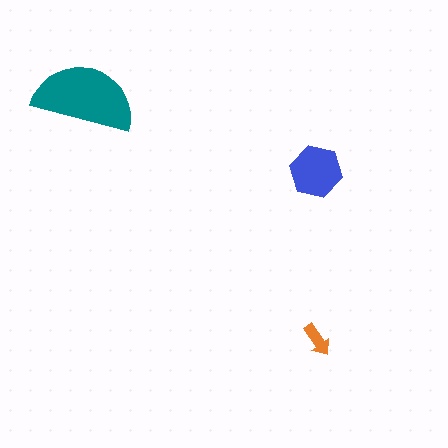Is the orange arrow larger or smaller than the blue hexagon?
Smaller.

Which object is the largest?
The teal semicircle.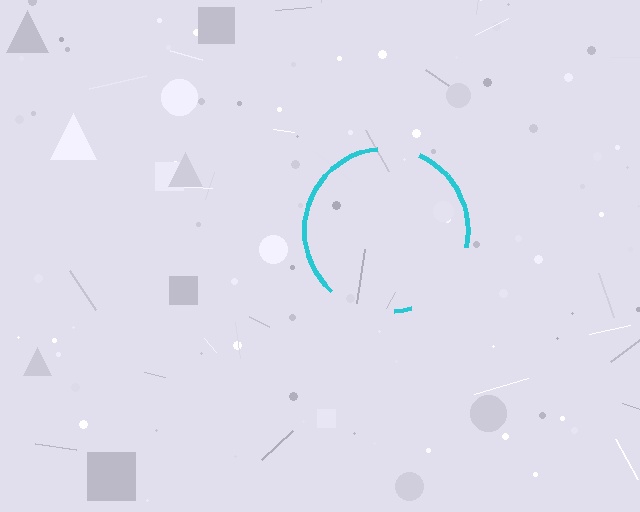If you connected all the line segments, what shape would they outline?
They would outline a circle.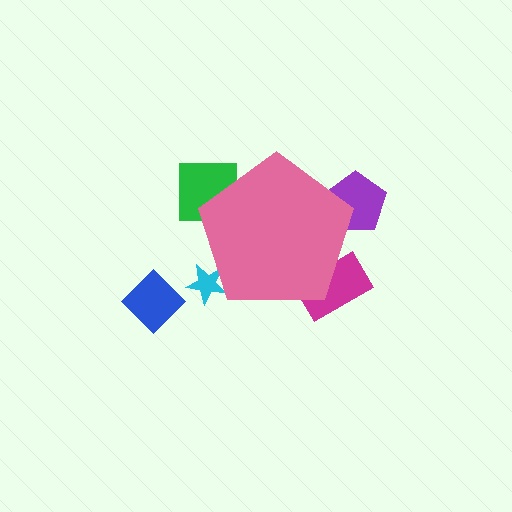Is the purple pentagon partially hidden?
Yes, the purple pentagon is partially hidden behind the pink pentagon.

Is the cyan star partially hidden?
Yes, the cyan star is partially hidden behind the pink pentagon.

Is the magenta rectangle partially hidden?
Yes, the magenta rectangle is partially hidden behind the pink pentagon.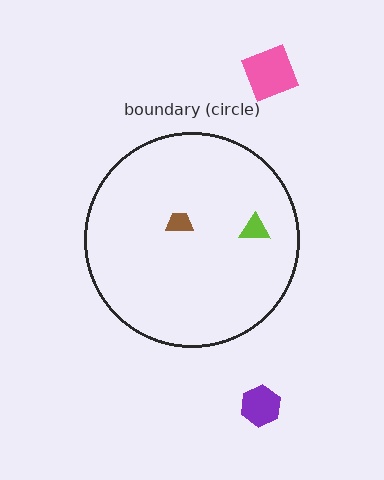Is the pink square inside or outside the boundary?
Outside.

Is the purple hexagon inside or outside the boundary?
Outside.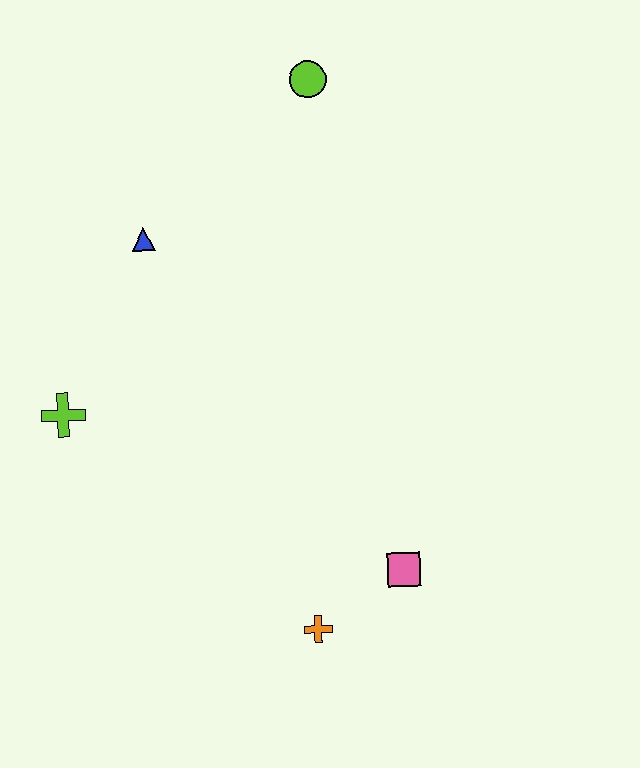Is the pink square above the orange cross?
Yes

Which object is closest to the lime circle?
The blue triangle is closest to the lime circle.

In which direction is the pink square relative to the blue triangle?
The pink square is below the blue triangle.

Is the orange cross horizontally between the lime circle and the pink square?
No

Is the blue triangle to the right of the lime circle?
No